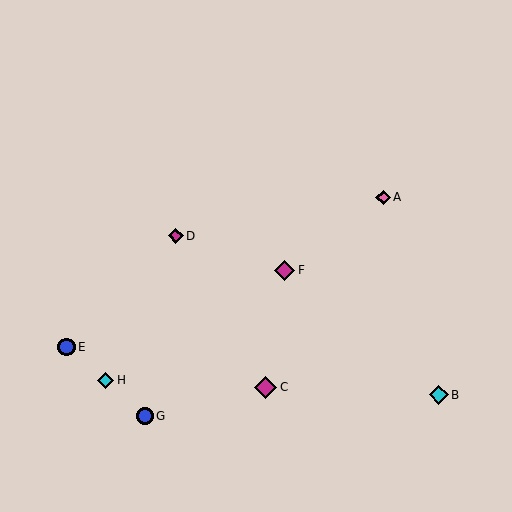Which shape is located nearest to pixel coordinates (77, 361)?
The blue circle (labeled E) at (66, 347) is nearest to that location.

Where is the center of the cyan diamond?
The center of the cyan diamond is at (106, 380).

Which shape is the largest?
The magenta diamond (labeled C) is the largest.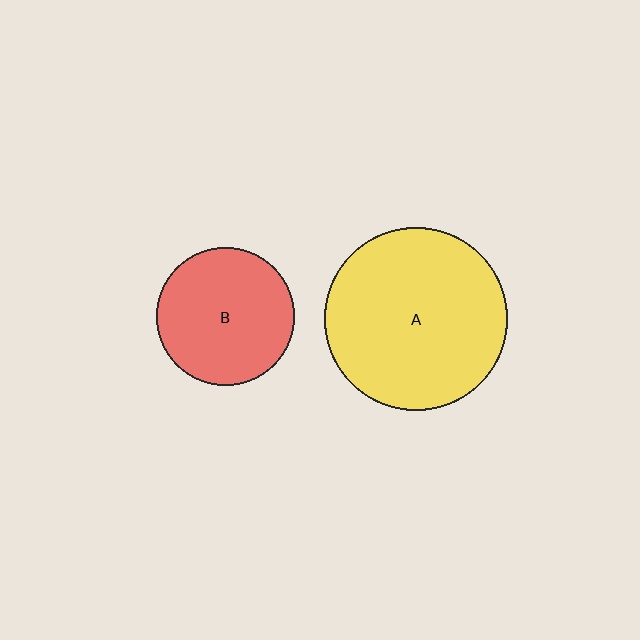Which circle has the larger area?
Circle A (yellow).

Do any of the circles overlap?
No, none of the circles overlap.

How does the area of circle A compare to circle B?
Approximately 1.8 times.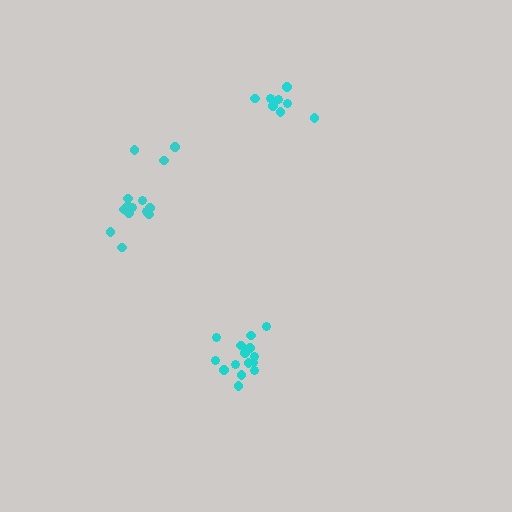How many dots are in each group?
Group 1: 15 dots, Group 2: 9 dots, Group 3: 14 dots (38 total).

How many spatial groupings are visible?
There are 3 spatial groupings.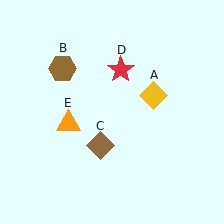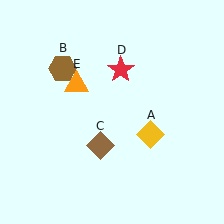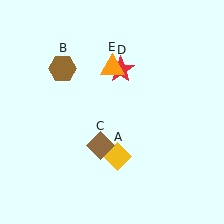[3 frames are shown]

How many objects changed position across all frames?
2 objects changed position: yellow diamond (object A), orange triangle (object E).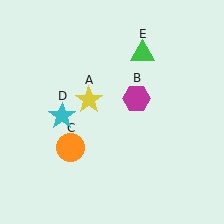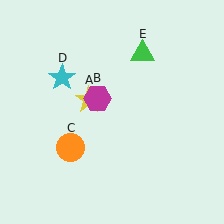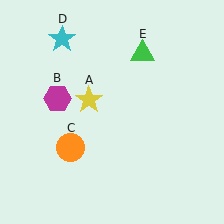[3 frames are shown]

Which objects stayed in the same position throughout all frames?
Yellow star (object A) and orange circle (object C) and green triangle (object E) remained stationary.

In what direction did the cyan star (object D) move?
The cyan star (object D) moved up.